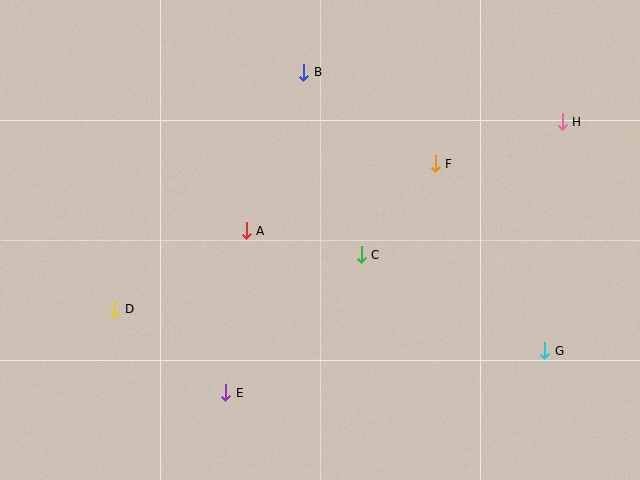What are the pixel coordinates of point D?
Point D is at (115, 309).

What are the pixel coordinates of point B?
Point B is at (304, 72).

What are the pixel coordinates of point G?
Point G is at (545, 351).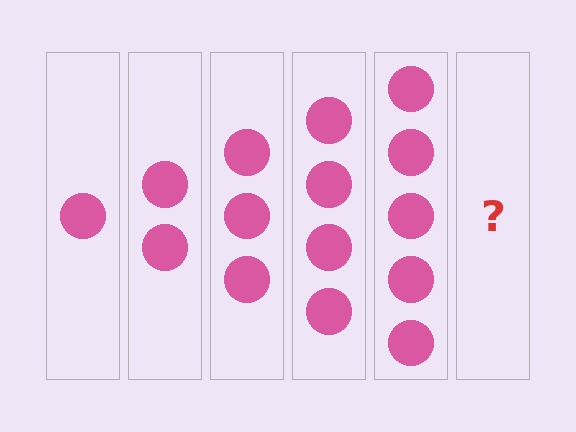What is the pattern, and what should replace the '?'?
The pattern is that each step adds one more circle. The '?' should be 6 circles.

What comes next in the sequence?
The next element should be 6 circles.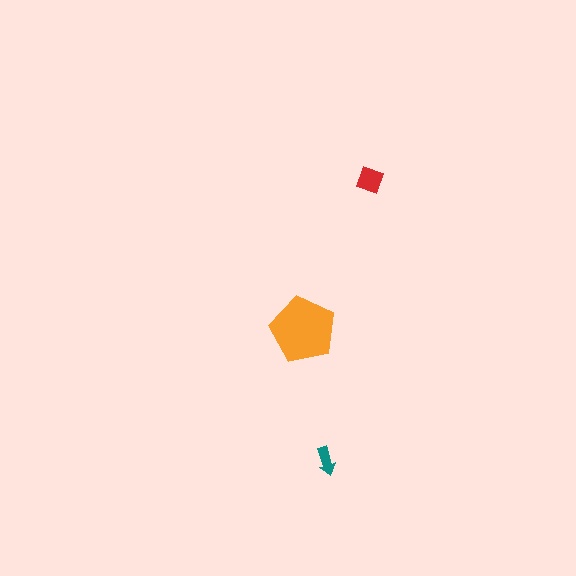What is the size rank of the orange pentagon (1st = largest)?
1st.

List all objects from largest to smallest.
The orange pentagon, the red diamond, the teal arrow.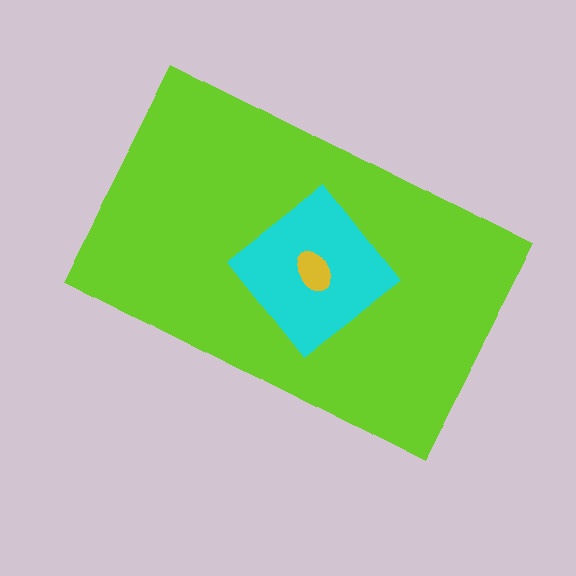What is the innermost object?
The yellow ellipse.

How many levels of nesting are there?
3.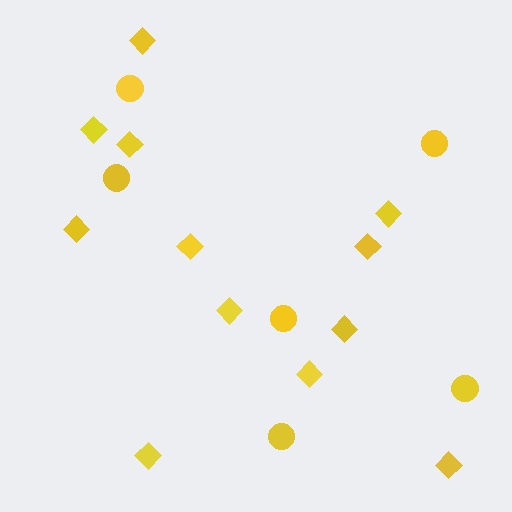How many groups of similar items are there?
There are 2 groups: one group of circles (6) and one group of diamonds (12).